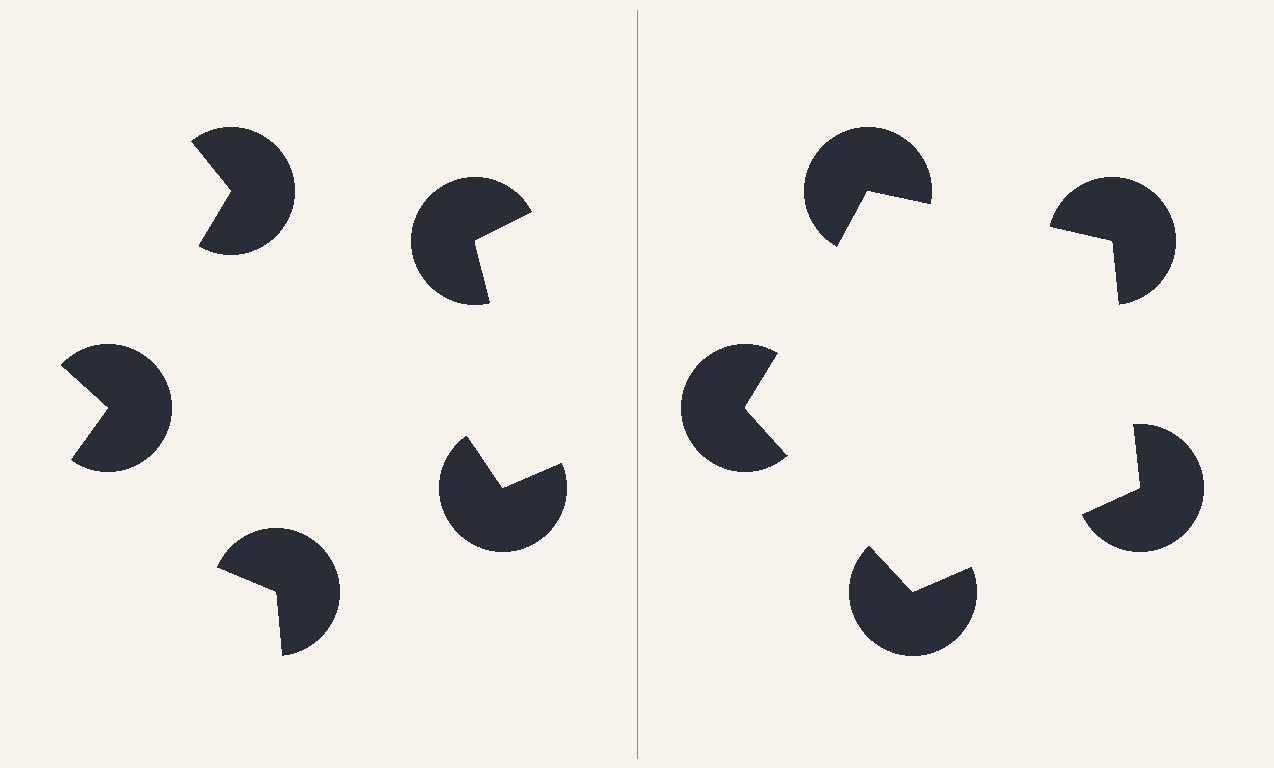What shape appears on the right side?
An illusory pentagon.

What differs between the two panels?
The pac-man discs are positioned identically on both sides; only the wedge orientations differ. On the right they align to a pentagon; on the left they are misaligned.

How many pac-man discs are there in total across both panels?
10 — 5 on each side.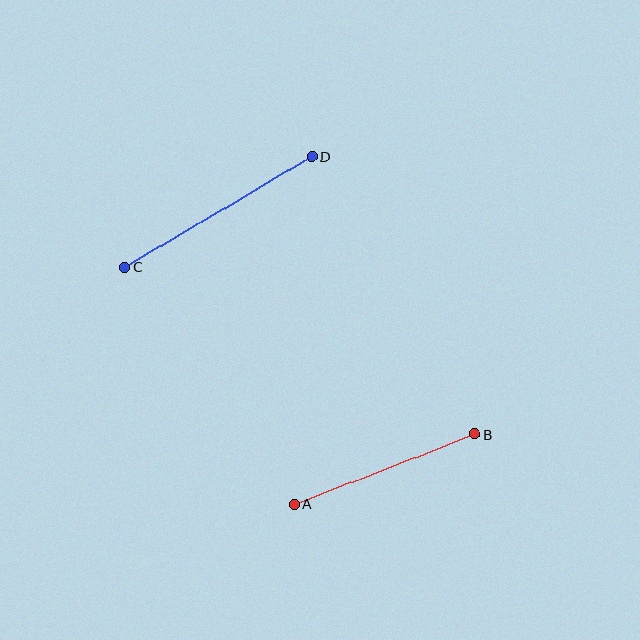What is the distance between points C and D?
The distance is approximately 218 pixels.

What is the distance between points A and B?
The distance is approximately 194 pixels.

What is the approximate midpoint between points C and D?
The midpoint is at approximately (218, 212) pixels.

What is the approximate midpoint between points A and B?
The midpoint is at approximately (385, 469) pixels.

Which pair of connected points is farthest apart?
Points C and D are farthest apart.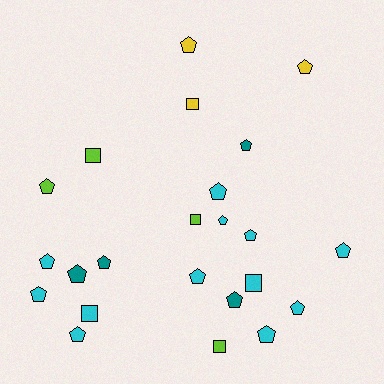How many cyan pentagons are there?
There are 10 cyan pentagons.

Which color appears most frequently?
Cyan, with 12 objects.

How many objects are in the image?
There are 23 objects.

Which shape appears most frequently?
Pentagon, with 17 objects.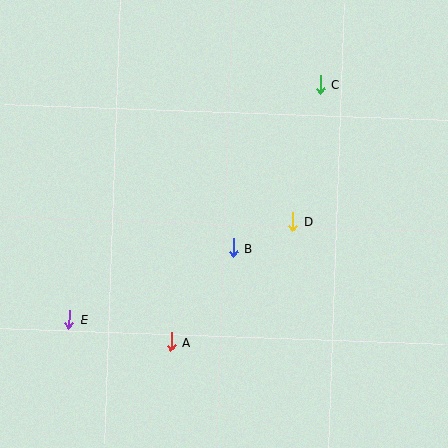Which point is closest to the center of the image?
Point B at (233, 248) is closest to the center.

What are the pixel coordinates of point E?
Point E is at (69, 319).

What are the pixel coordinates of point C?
Point C is at (320, 85).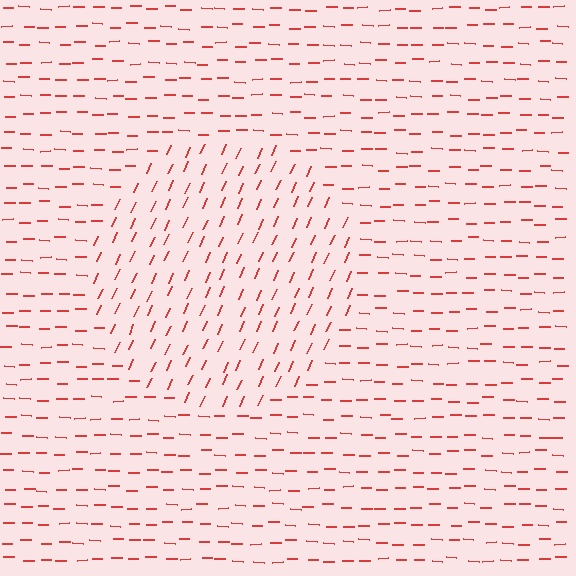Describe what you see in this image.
The image is filled with small red line segments. A circle region in the image has lines oriented differently from the surrounding lines, creating a visible texture boundary.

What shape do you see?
I see a circle.